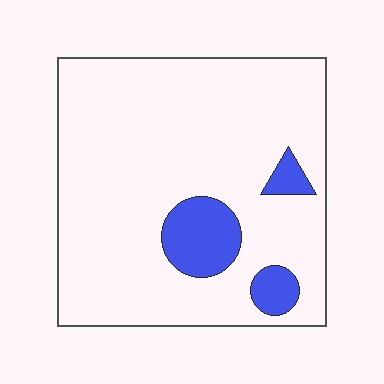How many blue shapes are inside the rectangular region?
3.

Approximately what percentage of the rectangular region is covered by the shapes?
Approximately 10%.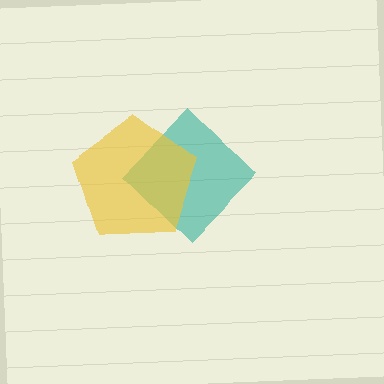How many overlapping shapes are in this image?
There are 2 overlapping shapes in the image.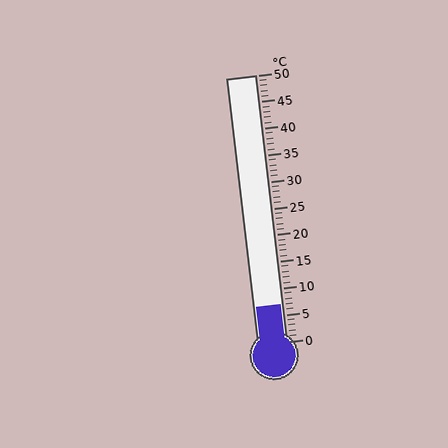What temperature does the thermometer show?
The thermometer shows approximately 7°C.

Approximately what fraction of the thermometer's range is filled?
The thermometer is filled to approximately 15% of its range.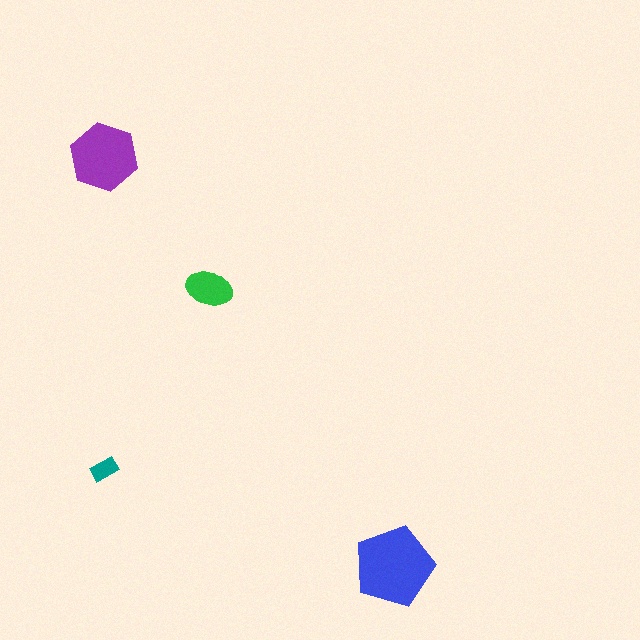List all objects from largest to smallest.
The blue pentagon, the purple hexagon, the green ellipse, the teal rectangle.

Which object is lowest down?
The blue pentagon is bottommost.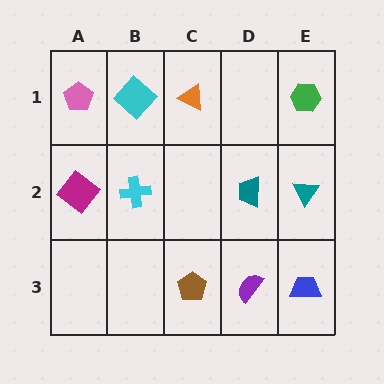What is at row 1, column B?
A cyan diamond.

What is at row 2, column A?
A magenta diamond.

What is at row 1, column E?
A green hexagon.